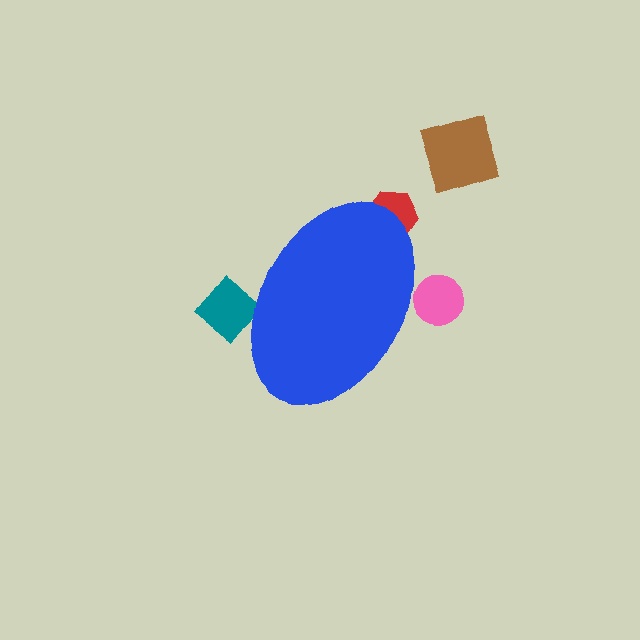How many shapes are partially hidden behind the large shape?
3 shapes are partially hidden.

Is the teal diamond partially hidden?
Yes, the teal diamond is partially hidden behind the blue ellipse.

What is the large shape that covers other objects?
A blue ellipse.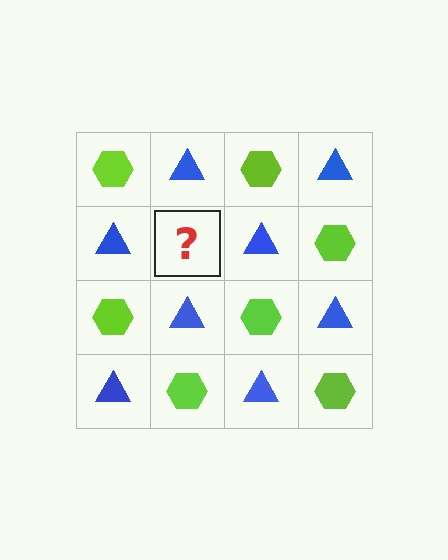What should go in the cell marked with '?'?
The missing cell should contain a lime hexagon.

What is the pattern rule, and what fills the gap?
The rule is that it alternates lime hexagon and blue triangle in a checkerboard pattern. The gap should be filled with a lime hexagon.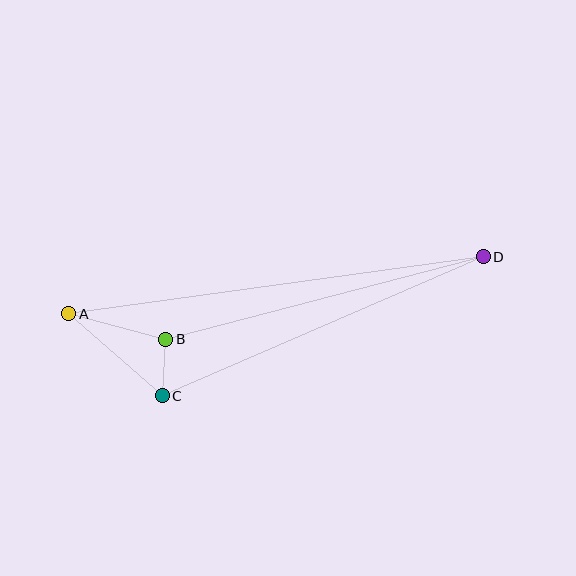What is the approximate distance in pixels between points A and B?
The distance between A and B is approximately 100 pixels.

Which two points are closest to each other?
Points B and C are closest to each other.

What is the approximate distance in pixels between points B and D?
The distance between B and D is approximately 328 pixels.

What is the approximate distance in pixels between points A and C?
The distance between A and C is approximately 124 pixels.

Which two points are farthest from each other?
Points A and D are farthest from each other.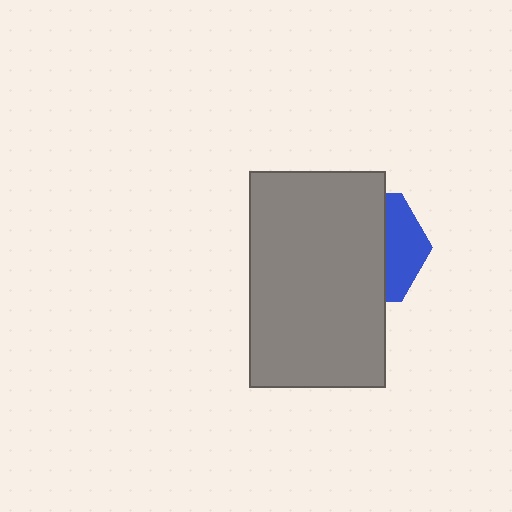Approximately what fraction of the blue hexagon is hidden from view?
Roughly 66% of the blue hexagon is hidden behind the gray rectangle.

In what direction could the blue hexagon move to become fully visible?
The blue hexagon could move right. That would shift it out from behind the gray rectangle entirely.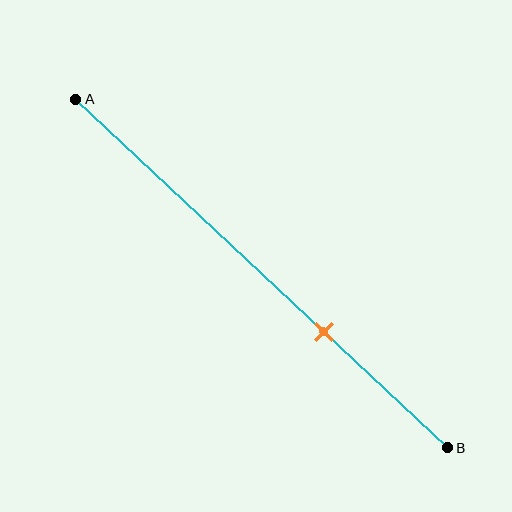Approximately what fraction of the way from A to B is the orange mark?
The orange mark is approximately 65% of the way from A to B.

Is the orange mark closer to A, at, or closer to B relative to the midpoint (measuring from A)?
The orange mark is closer to point B than the midpoint of segment AB.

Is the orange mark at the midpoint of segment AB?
No, the mark is at about 65% from A, not at the 50% midpoint.